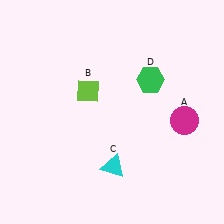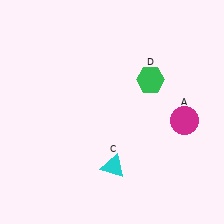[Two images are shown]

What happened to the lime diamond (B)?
The lime diamond (B) was removed in Image 2. It was in the top-left area of Image 1.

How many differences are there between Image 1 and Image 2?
There is 1 difference between the two images.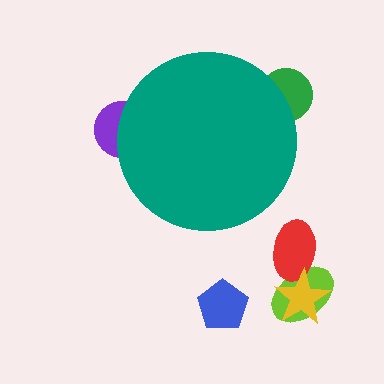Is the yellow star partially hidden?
No, the yellow star is fully visible.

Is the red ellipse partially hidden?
No, the red ellipse is fully visible.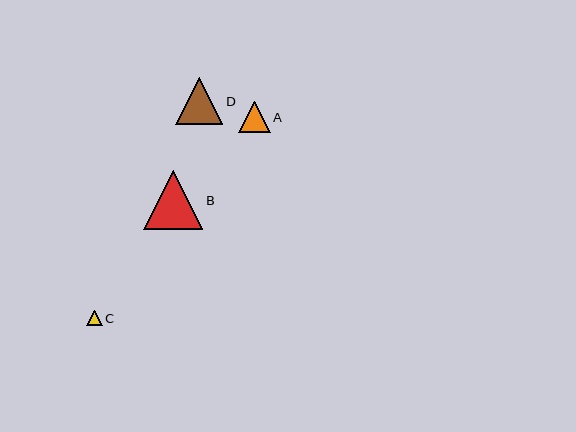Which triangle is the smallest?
Triangle C is the smallest with a size of approximately 15 pixels.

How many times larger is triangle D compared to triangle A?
Triangle D is approximately 1.5 times the size of triangle A.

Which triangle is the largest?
Triangle B is the largest with a size of approximately 59 pixels.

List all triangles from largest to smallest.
From largest to smallest: B, D, A, C.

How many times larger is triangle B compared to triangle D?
Triangle B is approximately 1.3 times the size of triangle D.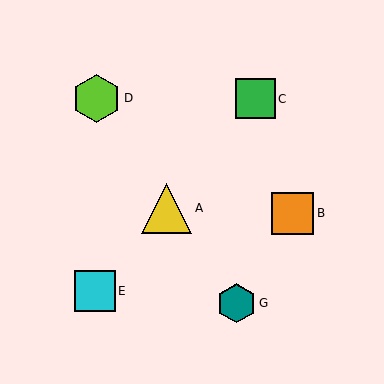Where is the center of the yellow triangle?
The center of the yellow triangle is at (166, 208).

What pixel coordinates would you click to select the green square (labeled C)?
Click at (255, 99) to select the green square C.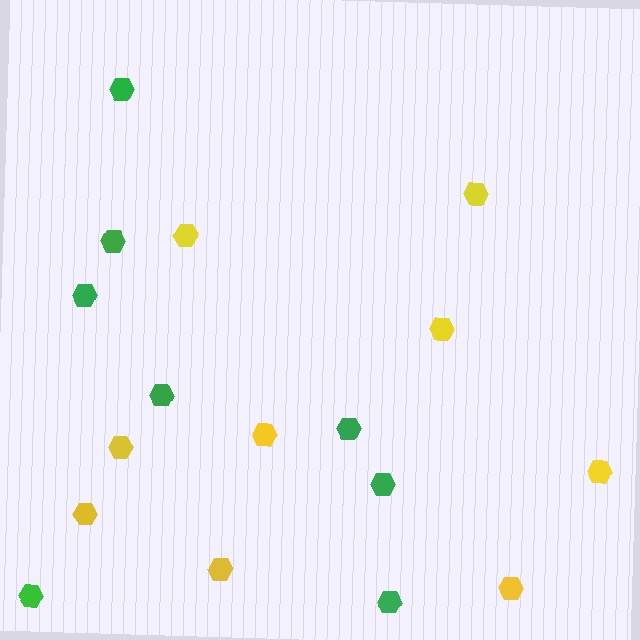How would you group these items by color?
There are 2 groups: one group of green hexagons (8) and one group of yellow hexagons (9).